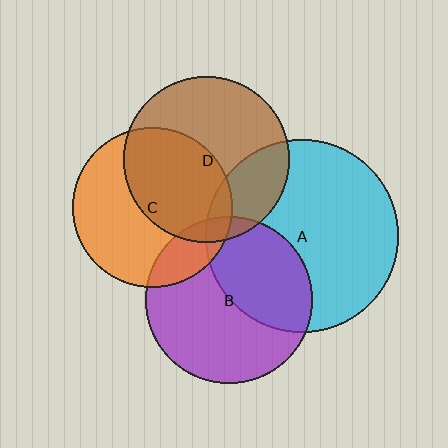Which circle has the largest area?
Circle A (cyan).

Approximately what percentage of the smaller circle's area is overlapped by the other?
Approximately 25%.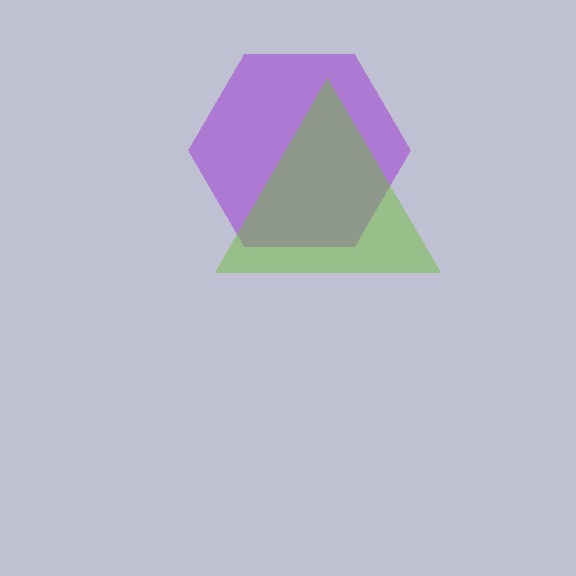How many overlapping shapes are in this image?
There are 2 overlapping shapes in the image.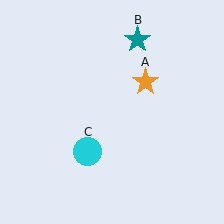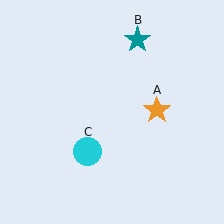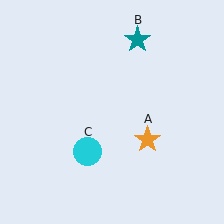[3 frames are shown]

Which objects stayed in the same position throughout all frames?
Teal star (object B) and cyan circle (object C) remained stationary.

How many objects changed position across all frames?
1 object changed position: orange star (object A).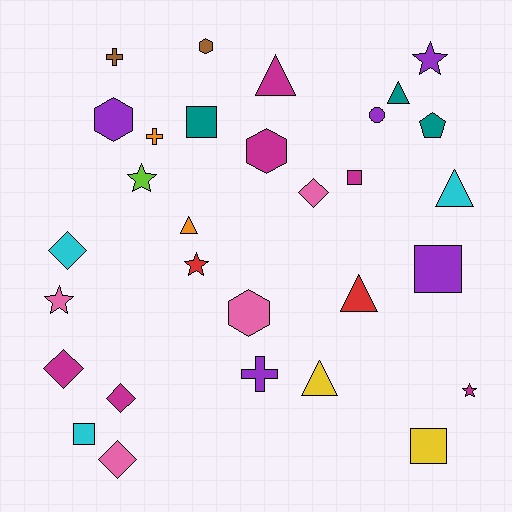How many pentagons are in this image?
There is 1 pentagon.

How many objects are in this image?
There are 30 objects.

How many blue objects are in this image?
There are no blue objects.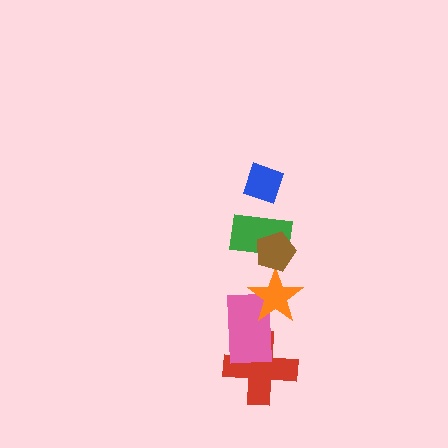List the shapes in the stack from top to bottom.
From top to bottom: the blue diamond, the brown pentagon, the green rectangle, the orange star, the pink rectangle, the red cross.